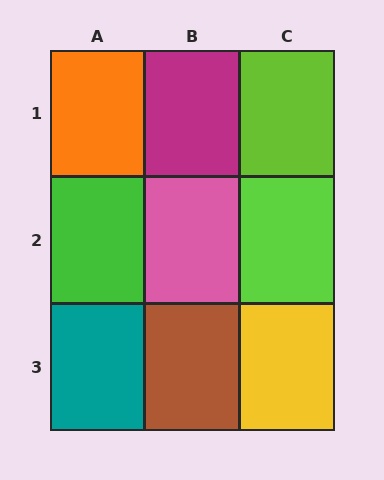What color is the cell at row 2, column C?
Lime.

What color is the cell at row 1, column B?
Magenta.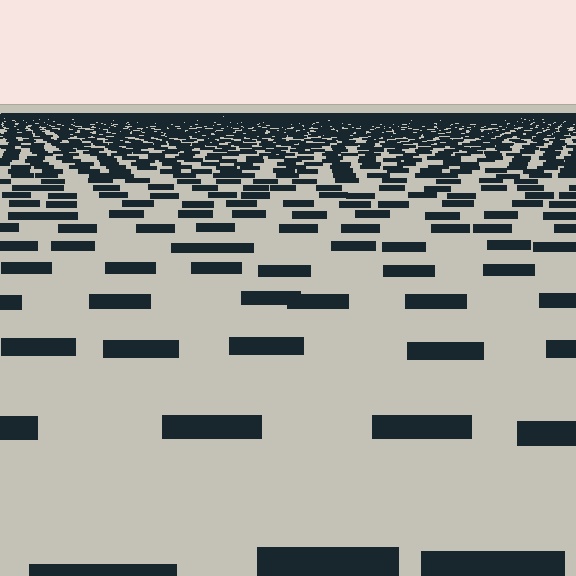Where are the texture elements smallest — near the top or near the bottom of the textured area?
Near the top.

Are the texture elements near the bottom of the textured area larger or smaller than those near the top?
Larger. Near the bottom, elements are closer to the viewer and appear at a bigger on-screen size.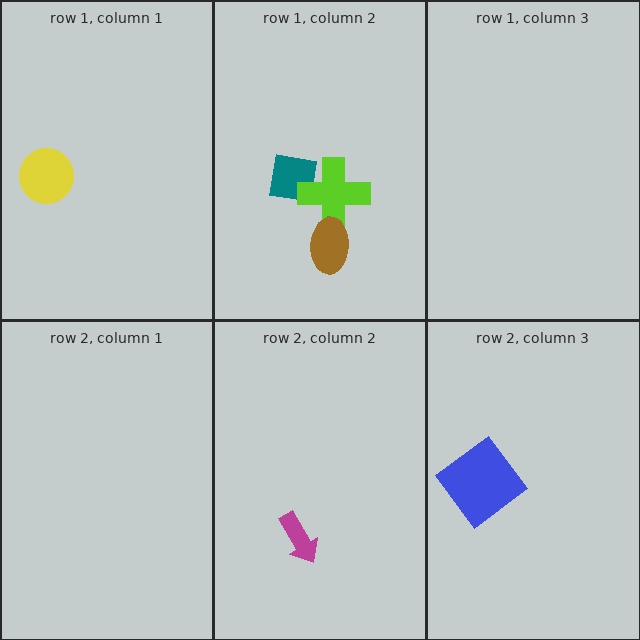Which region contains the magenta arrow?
The row 2, column 2 region.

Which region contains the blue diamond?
The row 2, column 3 region.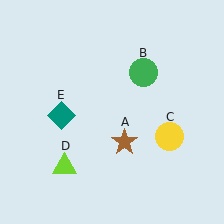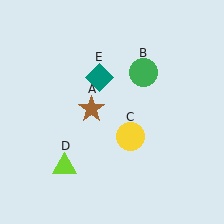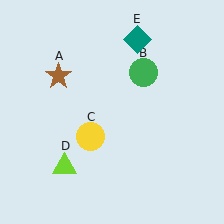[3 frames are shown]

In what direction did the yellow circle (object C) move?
The yellow circle (object C) moved left.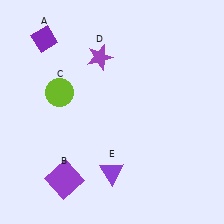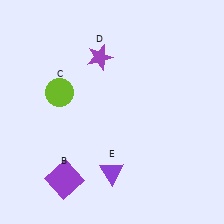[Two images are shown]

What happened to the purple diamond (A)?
The purple diamond (A) was removed in Image 2. It was in the top-left area of Image 1.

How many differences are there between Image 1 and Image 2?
There is 1 difference between the two images.